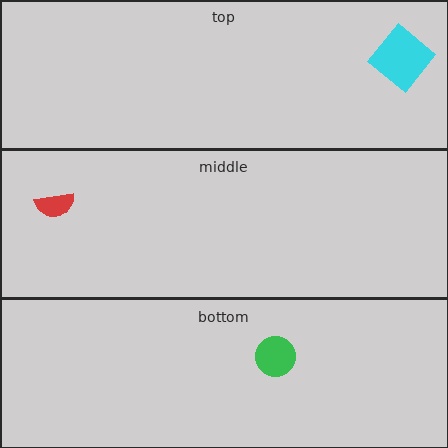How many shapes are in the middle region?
1.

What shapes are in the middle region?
The red semicircle.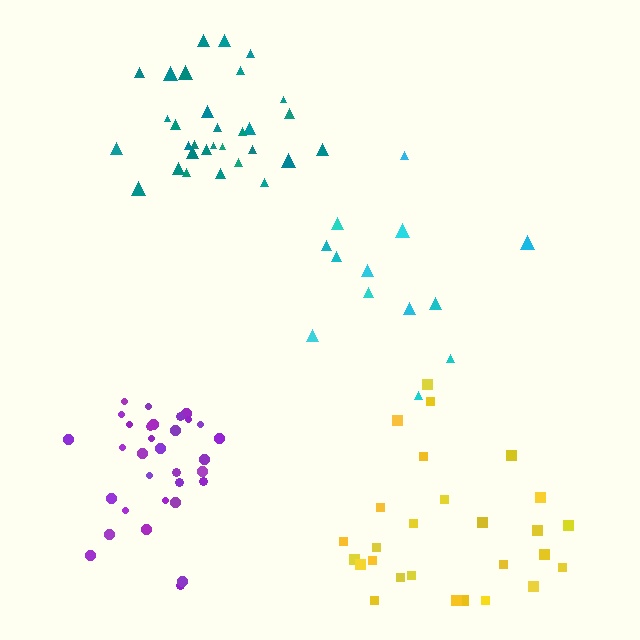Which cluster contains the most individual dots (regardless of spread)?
Purple (32).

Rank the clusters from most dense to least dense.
teal, purple, yellow, cyan.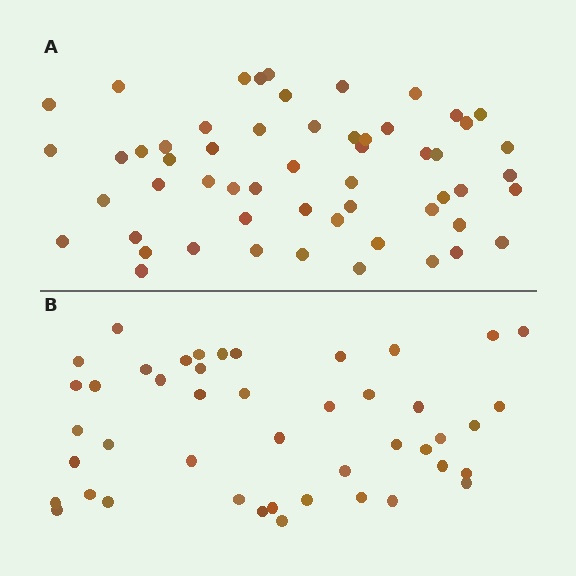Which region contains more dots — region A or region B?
Region A (the top region) has more dots.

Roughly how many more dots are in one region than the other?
Region A has roughly 12 or so more dots than region B.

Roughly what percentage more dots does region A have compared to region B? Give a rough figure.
About 25% more.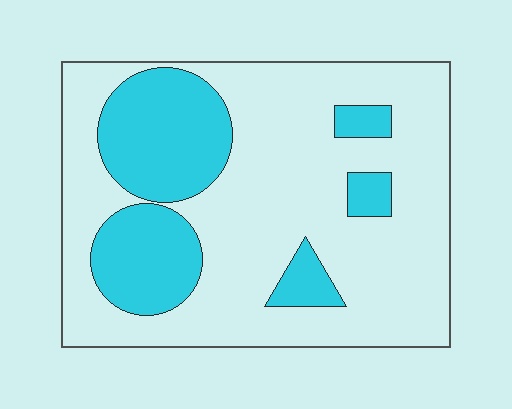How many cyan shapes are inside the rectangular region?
5.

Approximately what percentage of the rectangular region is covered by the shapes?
Approximately 30%.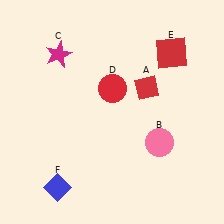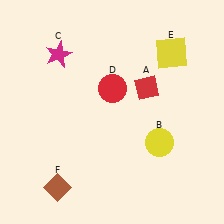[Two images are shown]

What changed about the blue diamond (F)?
In Image 1, F is blue. In Image 2, it changed to brown.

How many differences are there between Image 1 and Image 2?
There are 3 differences between the two images.